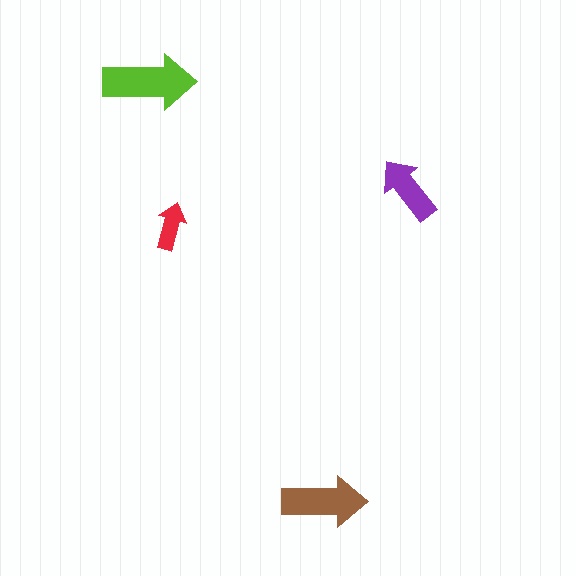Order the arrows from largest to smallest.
the lime one, the brown one, the purple one, the red one.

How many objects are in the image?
There are 4 objects in the image.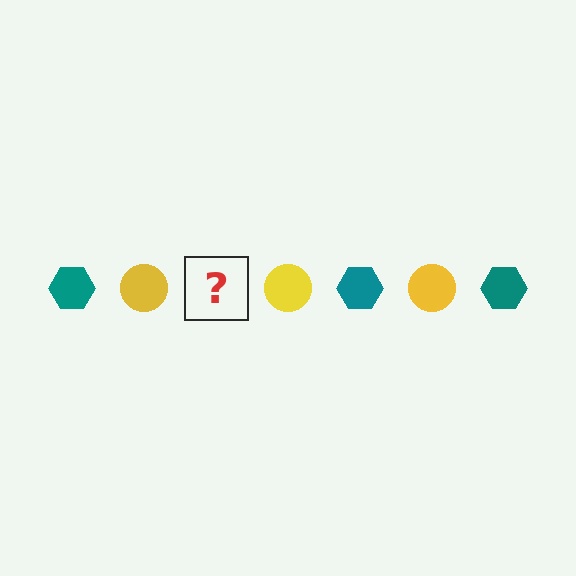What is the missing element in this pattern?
The missing element is a teal hexagon.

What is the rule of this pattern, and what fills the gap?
The rule is that the pattern alternates between teal hexagon and yellow circle. The gap should be filled with a teal hexagon.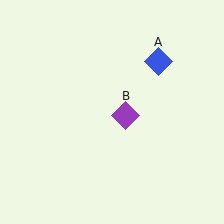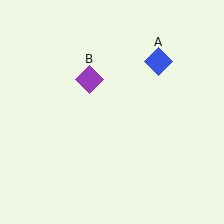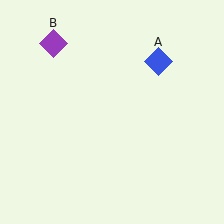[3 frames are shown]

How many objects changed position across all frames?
1 object changed position: purple diamond (object B).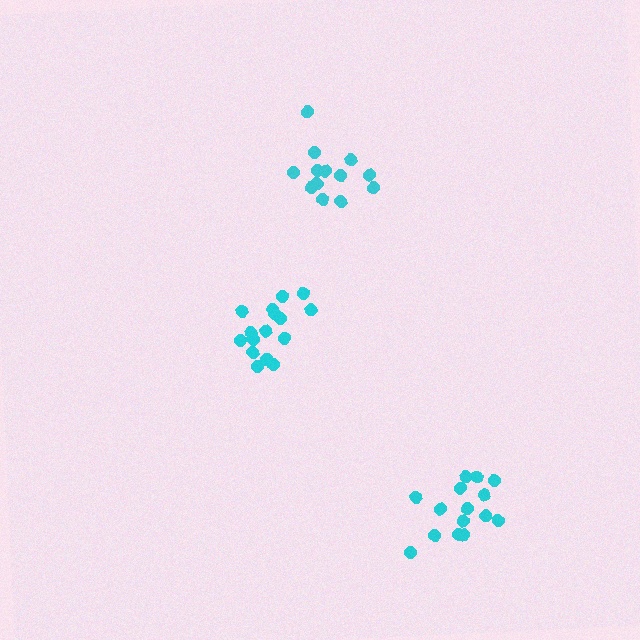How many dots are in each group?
Group 1: 16 dots, Group 2: 15 dots, Group 3: 13 dots (44 total).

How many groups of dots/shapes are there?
There are 3 groups.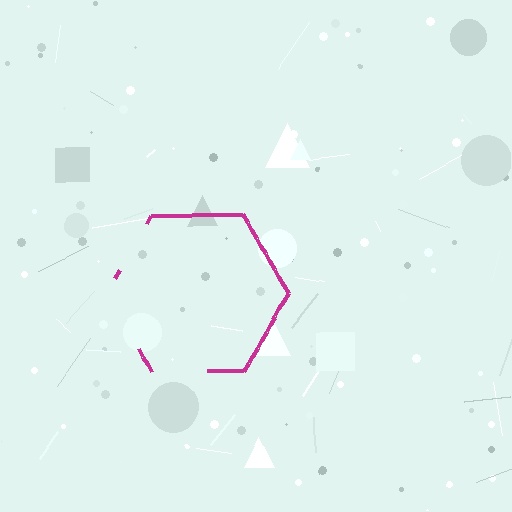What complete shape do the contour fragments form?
The contour fragments form a hexagon.